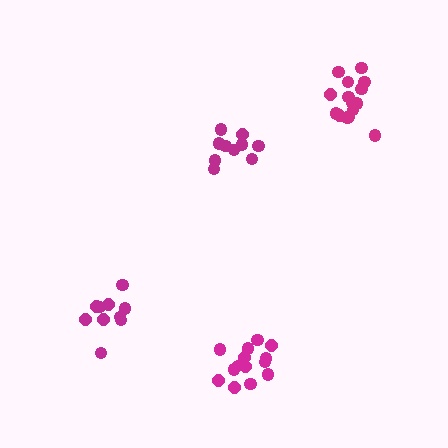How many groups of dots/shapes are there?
There are 4 groups.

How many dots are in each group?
Group 1: 10 dots, Group 2: 15 dots, Group 3: 10 dots, Group 4: 14 dots (49 total).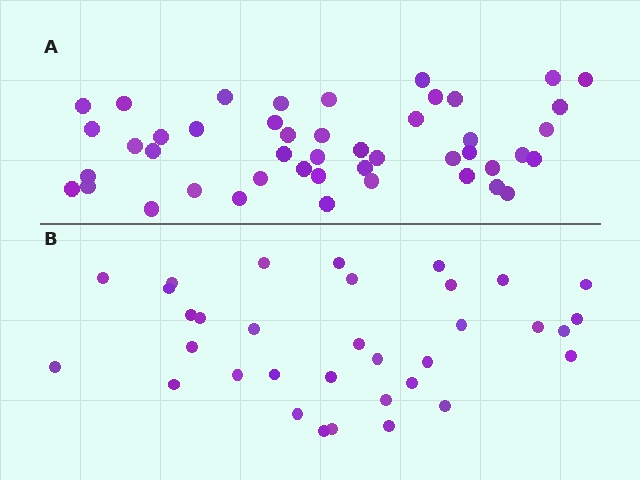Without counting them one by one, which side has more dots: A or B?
Region A (the top region) has more dots.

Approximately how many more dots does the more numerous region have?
Region A has roughly 12 or so more dots than region B.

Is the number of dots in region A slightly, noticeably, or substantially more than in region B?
Region A has noticeably more, but not dramatically so. The ratio is roughly 1.4 to 1.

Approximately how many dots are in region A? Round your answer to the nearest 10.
About 50 dots. (The exact count is 46, which rounds to 50.)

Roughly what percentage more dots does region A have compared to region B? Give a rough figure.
About 35% more.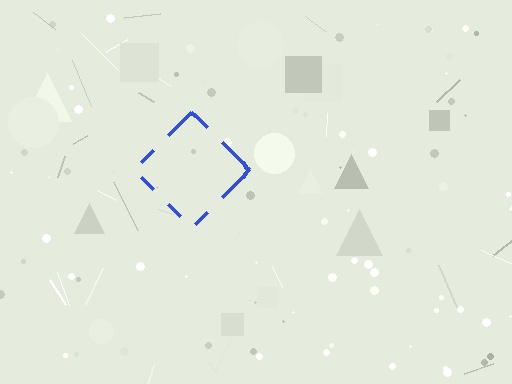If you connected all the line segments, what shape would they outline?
They would outline a diamond.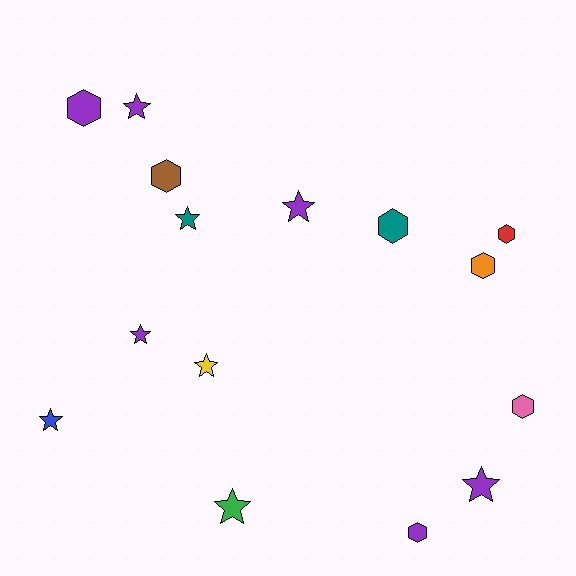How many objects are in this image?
There are 15 objects.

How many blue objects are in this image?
There is 1 blue object.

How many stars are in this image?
There are 8 stars.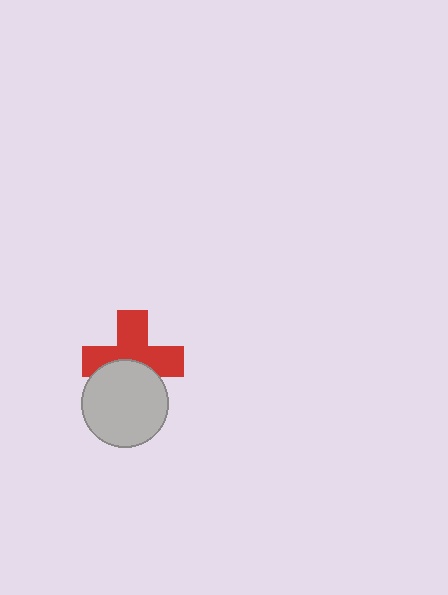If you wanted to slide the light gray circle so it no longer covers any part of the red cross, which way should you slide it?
Slide it down — that is the most direct way to separate the two shapes.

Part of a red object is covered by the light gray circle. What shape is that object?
It is a cross.